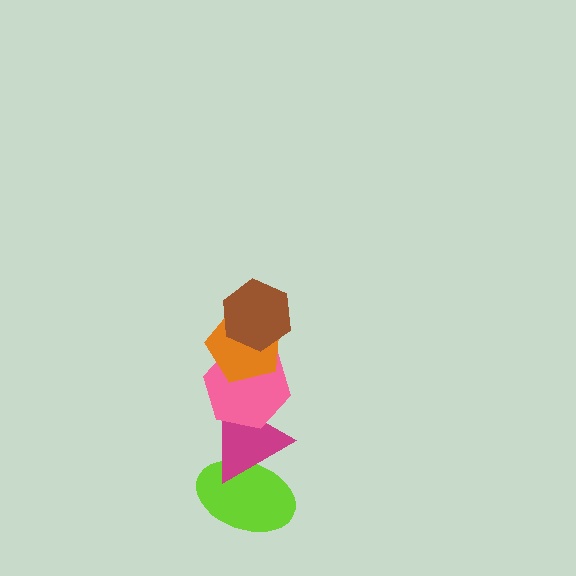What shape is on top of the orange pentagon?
The brown hexagon is on top of the orange pentagon.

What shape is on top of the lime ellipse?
The magenta triangle is on top of the lime ellipse.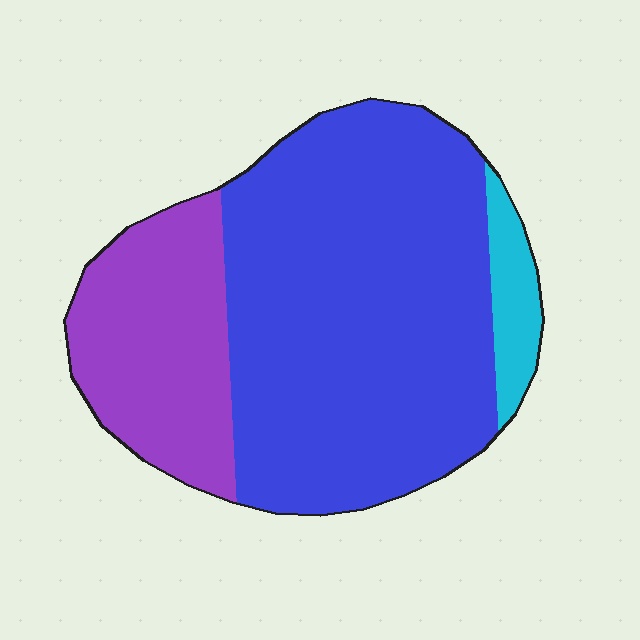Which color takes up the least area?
Cyan, at roughly 5%.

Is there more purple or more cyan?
Purple.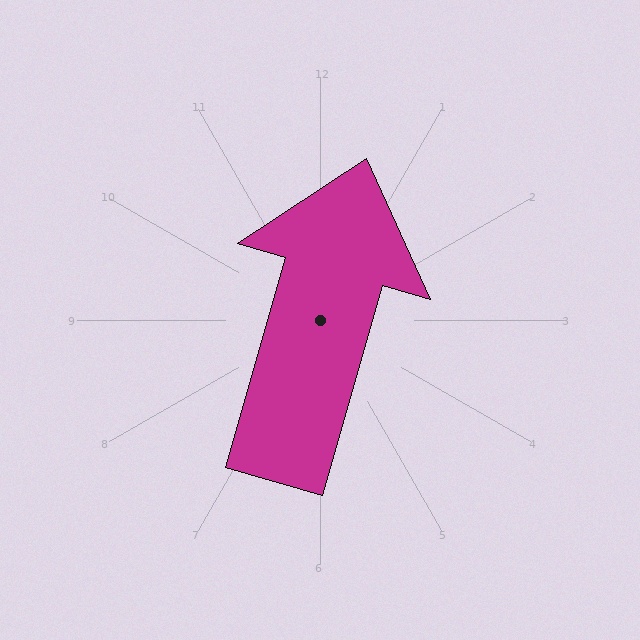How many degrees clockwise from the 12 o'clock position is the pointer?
Approximately 16 degrees.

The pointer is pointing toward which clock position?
Roughly 1 o'clock.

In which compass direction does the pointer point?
North.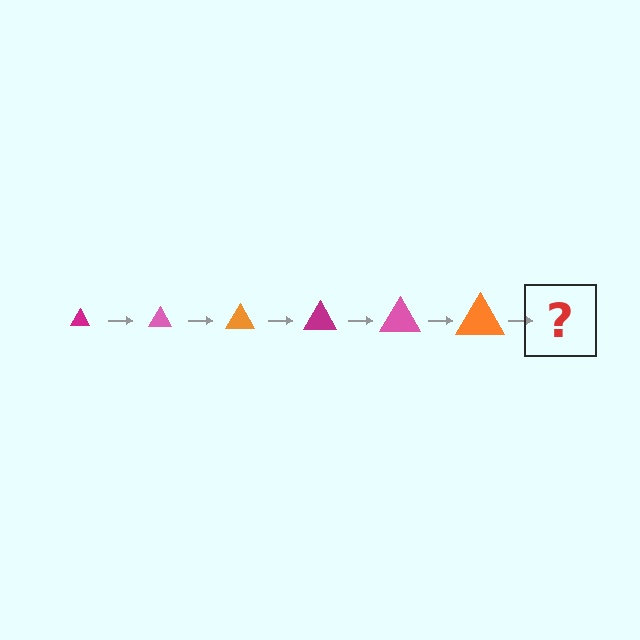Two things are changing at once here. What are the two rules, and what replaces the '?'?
The two rules are that the triangle grows larger each step and the color cycles through magenta, pink, and orange. The '?' should be a magenta triangle, larger than the previous one.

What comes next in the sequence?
The next element should be a magenta triangle, larger than the previous one.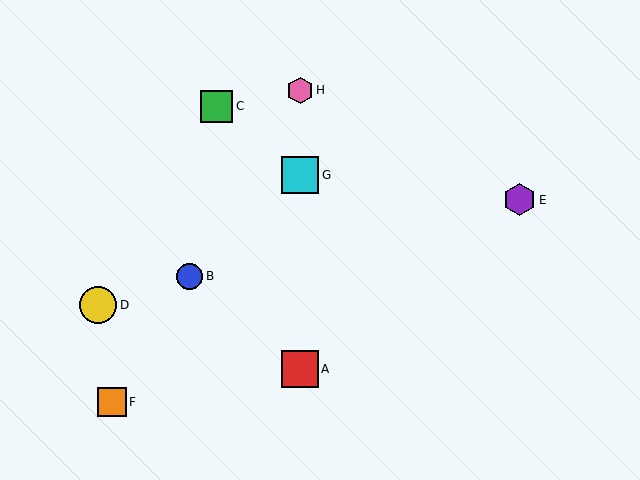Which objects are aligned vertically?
Objects A, G, H are aligned vertically.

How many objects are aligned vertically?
3 objects (A, G, H) are aligned vertically.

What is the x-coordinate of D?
Object D is at x≈98.